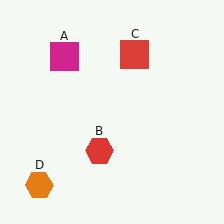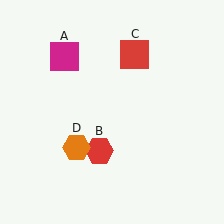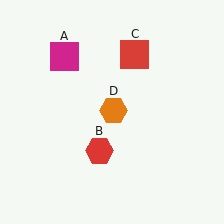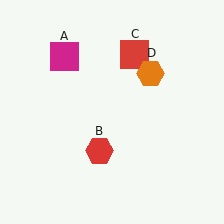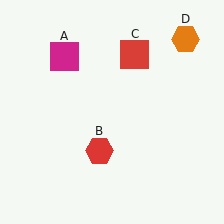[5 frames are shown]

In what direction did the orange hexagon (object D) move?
The orange hexagon (object D) moved up and to the right.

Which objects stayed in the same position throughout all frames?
Magenta square (object A) and red hexagon (object B) and red square (object C) remained stationary.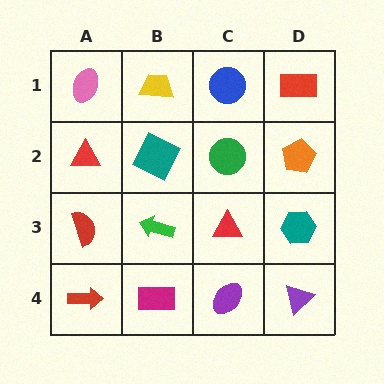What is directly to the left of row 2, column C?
A teal square.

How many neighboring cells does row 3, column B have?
4.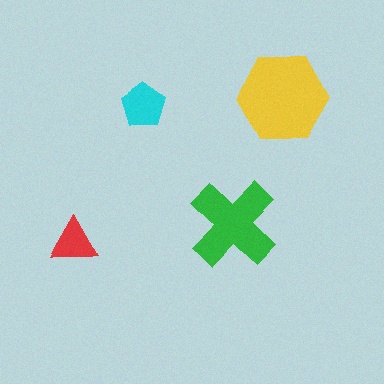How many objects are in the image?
There are 4 objects in the image.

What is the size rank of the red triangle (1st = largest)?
4th.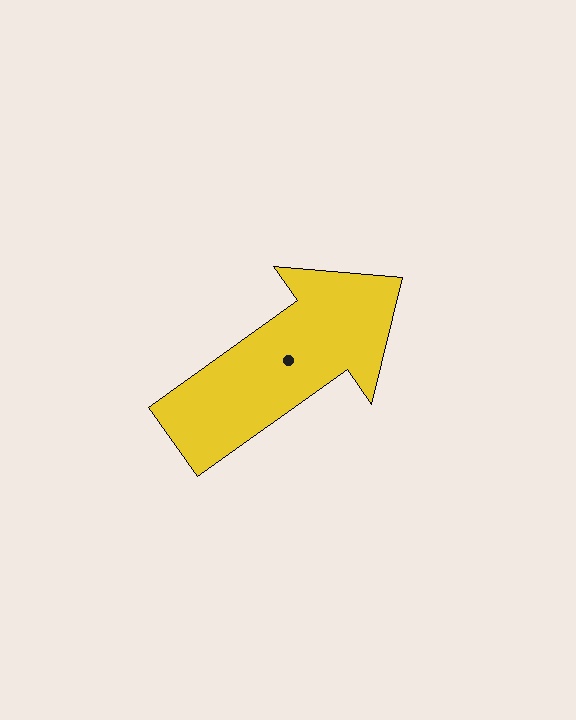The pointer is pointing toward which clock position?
Roughly 2 o'clock.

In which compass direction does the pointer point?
Northeast.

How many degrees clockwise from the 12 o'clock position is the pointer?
Approximately 54 degrees.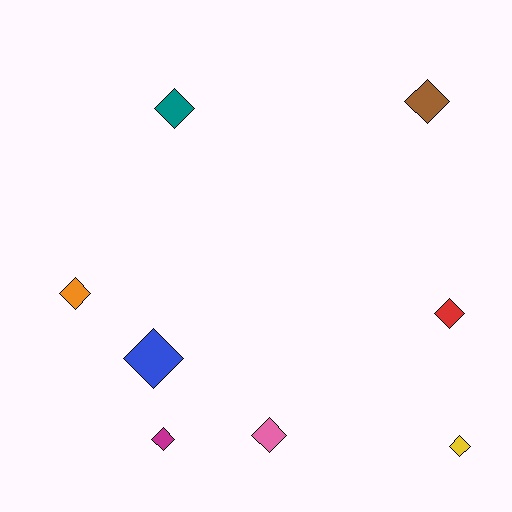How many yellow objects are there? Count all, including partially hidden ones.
There is 1 yellow object.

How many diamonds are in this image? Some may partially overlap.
There are 8 diamonds.